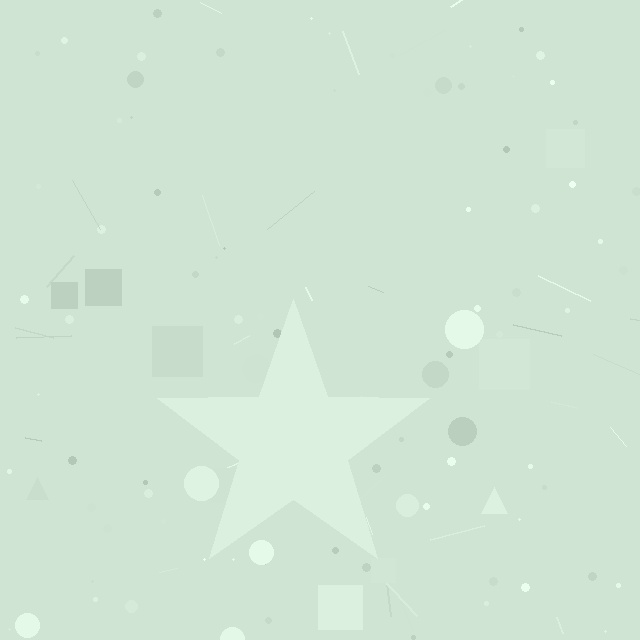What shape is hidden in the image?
A star is hidden in the image.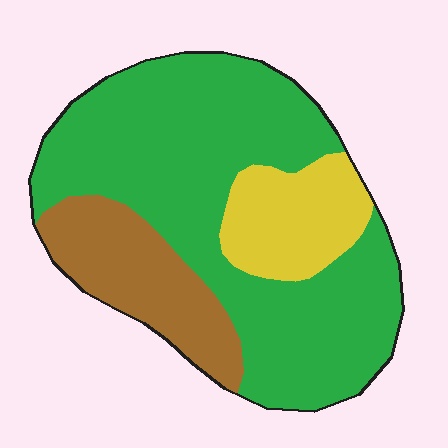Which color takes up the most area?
Green, at roughly 65%.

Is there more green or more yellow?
Green.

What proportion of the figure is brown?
Brown covers 19% of the figure.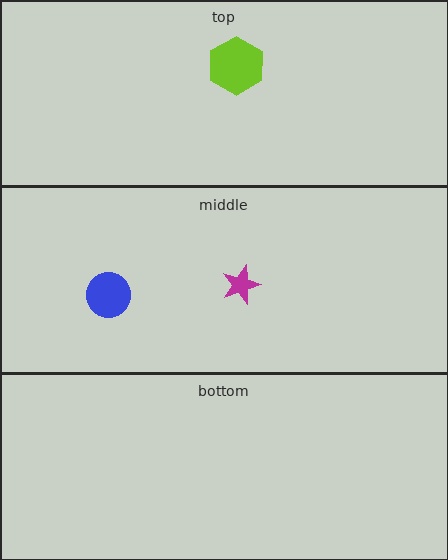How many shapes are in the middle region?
2.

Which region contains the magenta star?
The middle region.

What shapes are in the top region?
The lime hexagon.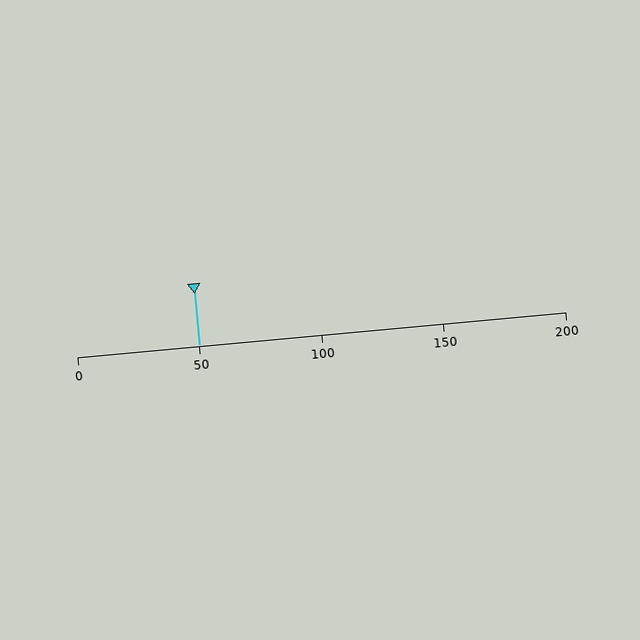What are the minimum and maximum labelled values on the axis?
The axis runs from 0 to 200.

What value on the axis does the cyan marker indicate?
The marker indicates approximately 50.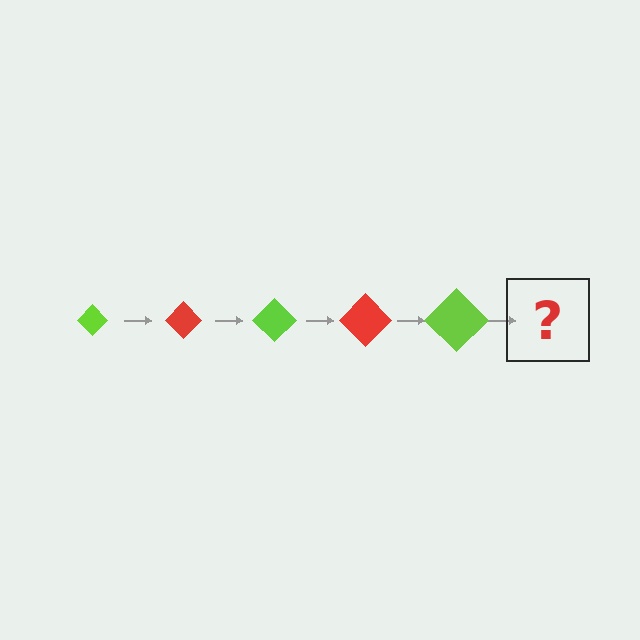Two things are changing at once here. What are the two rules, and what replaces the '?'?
The two rules are that the diamond grows larger each step and the color cycles through lime and red. The '?' should be a red diamond, larger than the previous one.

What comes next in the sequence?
The next element should be a red diamond, larger than the previous one.